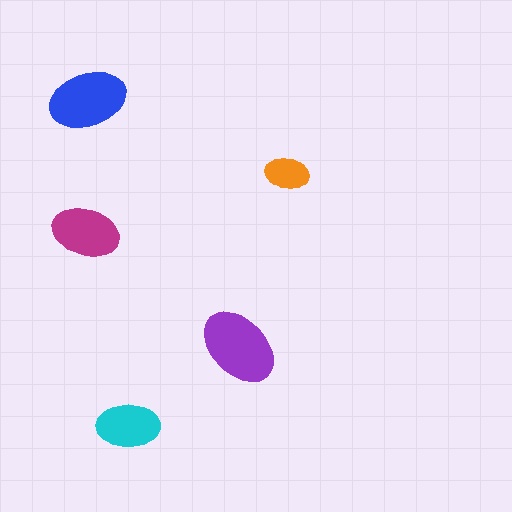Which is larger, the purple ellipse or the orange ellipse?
The purple one.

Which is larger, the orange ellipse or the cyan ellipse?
The cyan one.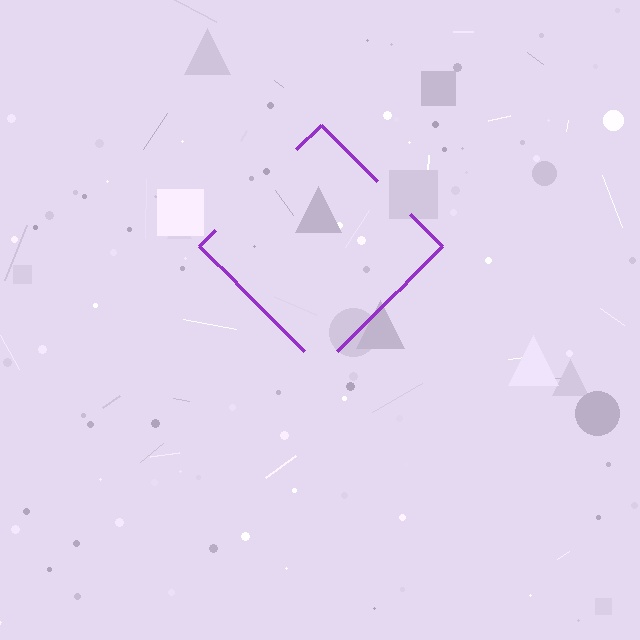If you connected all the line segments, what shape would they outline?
They would outline a diamond.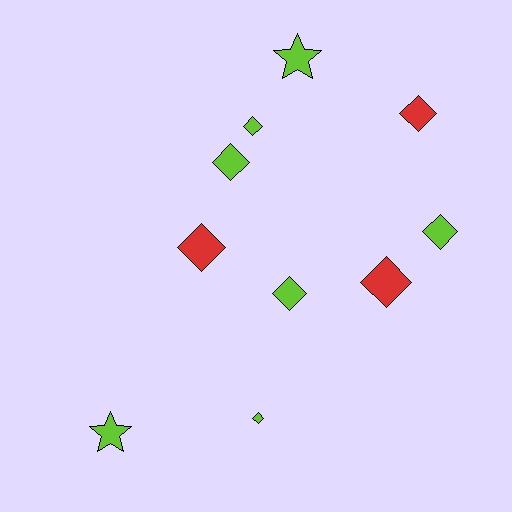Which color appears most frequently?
Lime, with 7 objects.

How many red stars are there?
There are no red stars.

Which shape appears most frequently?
Diamond, with 8 objects.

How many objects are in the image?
There are 10 objects.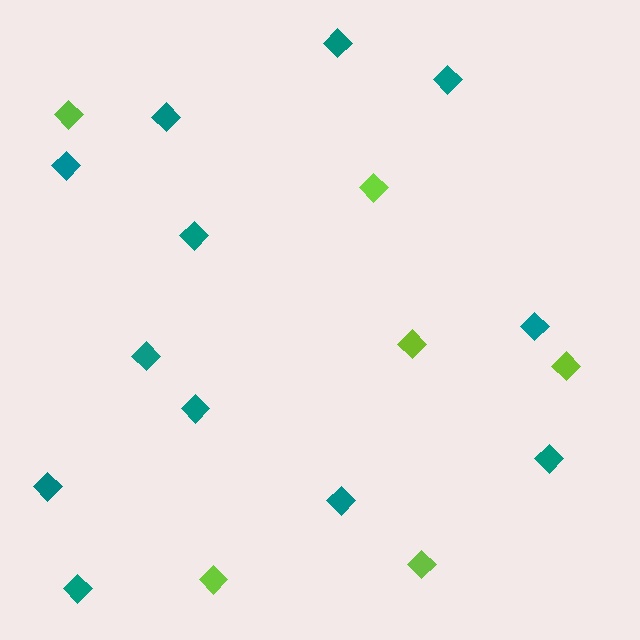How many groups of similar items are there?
There are 2 groups: one group of lime diamonds (6) and one group of teal diamonds (12).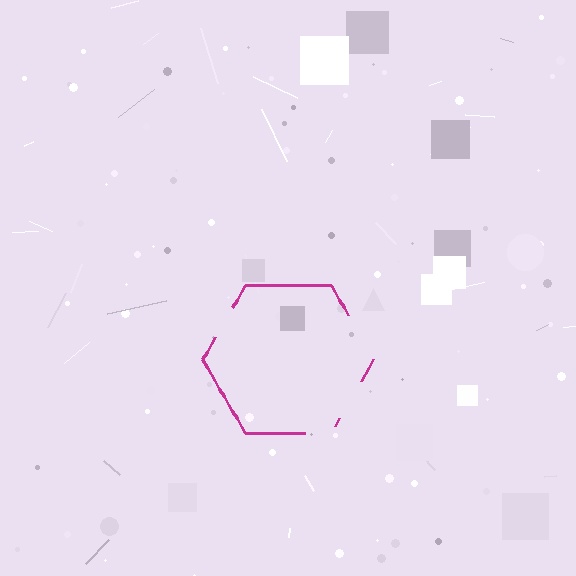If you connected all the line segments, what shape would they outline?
They would outline a hexagon.